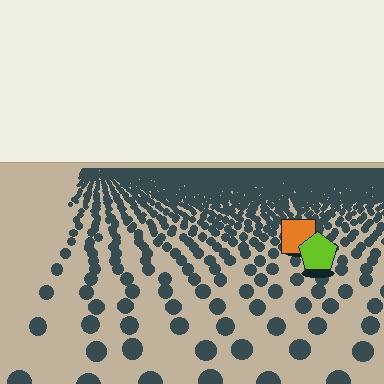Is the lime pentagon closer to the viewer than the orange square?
Yes. The lime pentagon is closer — you can tell from the texture gradient: the ground texture is coarser near it.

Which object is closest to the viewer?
The lime pentagon is closest. The texture marks near it are larger and more spread out.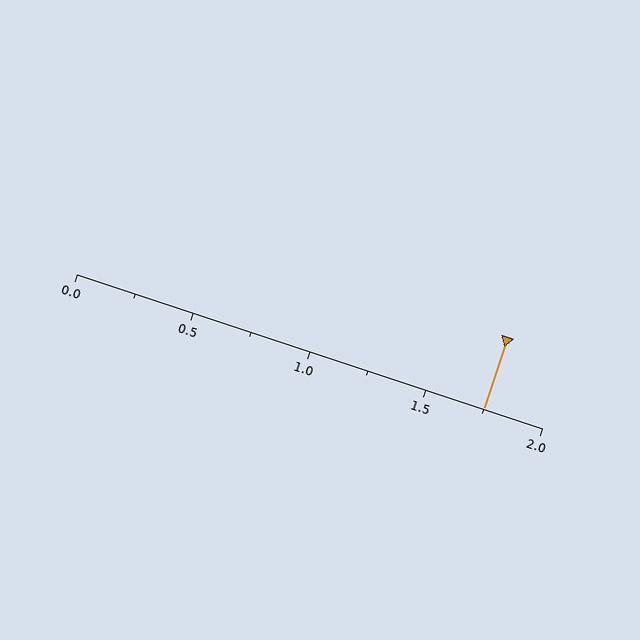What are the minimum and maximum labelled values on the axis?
The axis runs from 0.0 to 2.0.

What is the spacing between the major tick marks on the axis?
The major ticks are spaced 0.5 apart.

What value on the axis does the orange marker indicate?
The marker indicates approximately 1.75.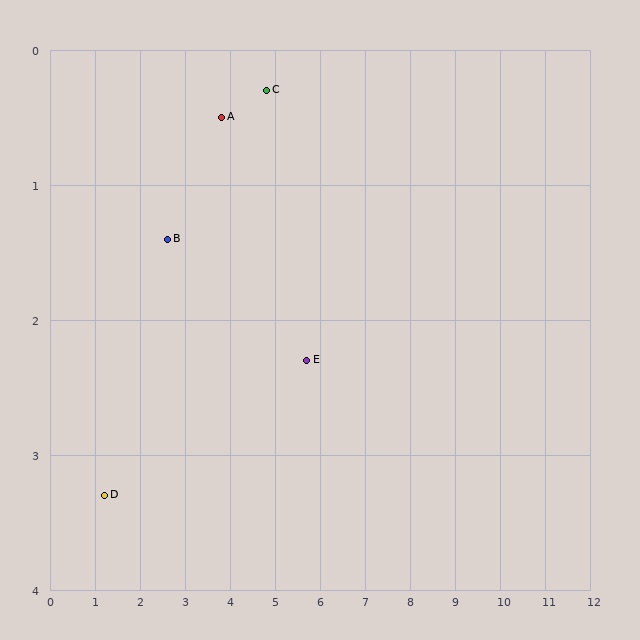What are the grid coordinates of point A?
Point A is at approximately (3.8, 0.5).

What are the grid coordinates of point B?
Point B is at approximately (2.6, 1.4).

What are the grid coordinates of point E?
Point E is at approximately (5.7, 2.3).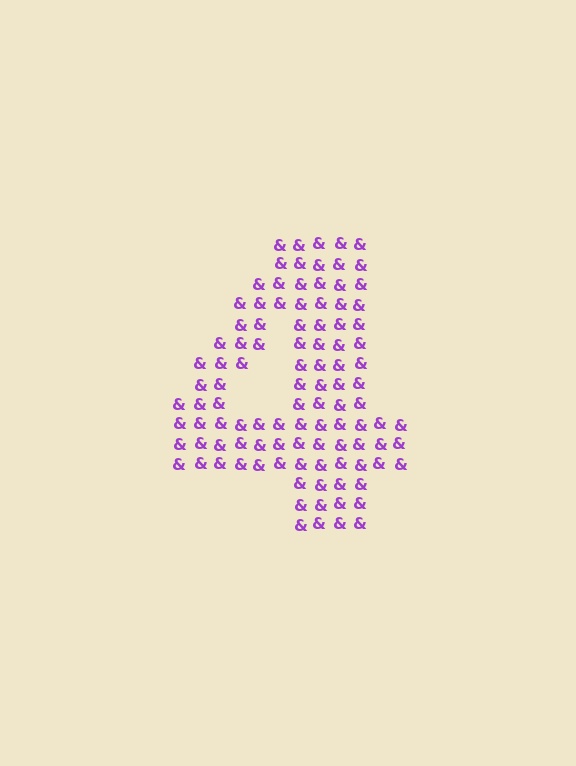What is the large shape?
The large shape is the digit 4.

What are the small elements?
The small elements are ampersands.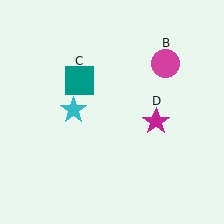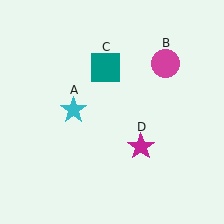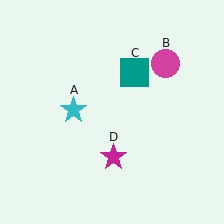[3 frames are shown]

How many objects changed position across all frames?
2 objects changed position: teal square (object C), magenta star (object D).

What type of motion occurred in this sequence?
The teal square (object C), magenta star (object D) rotated clockwise around the center of the scene.